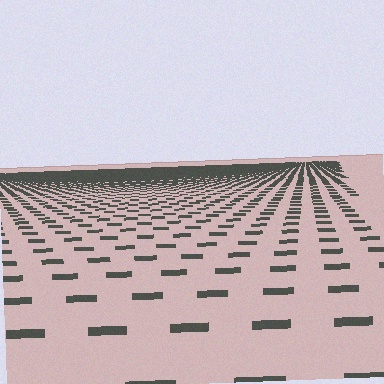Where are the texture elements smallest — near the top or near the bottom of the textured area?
Near the top.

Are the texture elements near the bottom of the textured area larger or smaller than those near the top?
Larger. Near the bottom, elements are closer to the viewer and appear at a bigger on-screen size.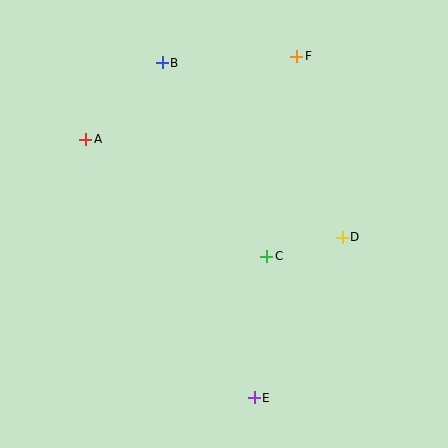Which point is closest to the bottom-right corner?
Point E is closest to the bottom-right corner.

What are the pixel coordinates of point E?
Point E is at (254, 398).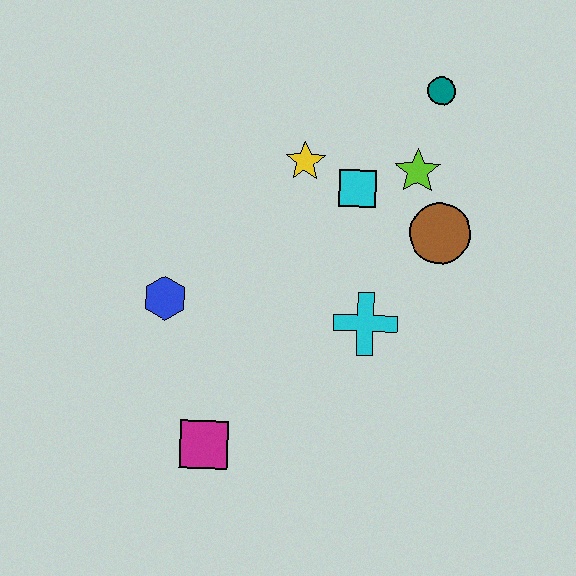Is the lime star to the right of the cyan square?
Yes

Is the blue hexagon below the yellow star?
Yes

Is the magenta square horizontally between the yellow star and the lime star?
No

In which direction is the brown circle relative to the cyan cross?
The brown circle is above the cyan cross.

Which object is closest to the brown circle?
The lime star is closest to the brown circle.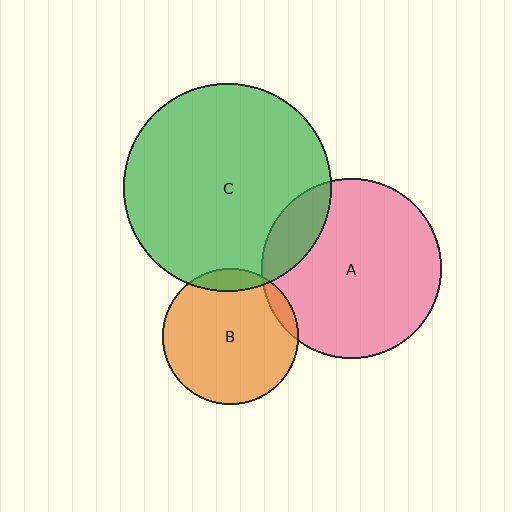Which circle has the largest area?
Circle C (green).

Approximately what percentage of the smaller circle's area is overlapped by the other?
Approximately 5%.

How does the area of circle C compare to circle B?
Approximately 2.3 times.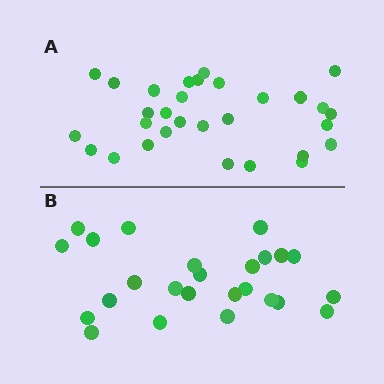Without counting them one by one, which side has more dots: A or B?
Region A (the top region) has more dots.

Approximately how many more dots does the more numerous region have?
Region A has about 5 more dots than region B.